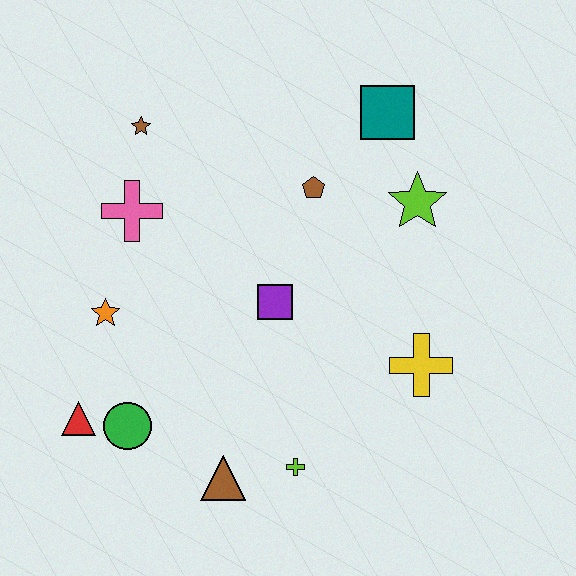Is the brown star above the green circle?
Yes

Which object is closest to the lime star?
The teal square is closest to the lime star.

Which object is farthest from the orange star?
The teal square is farthest from the orange star.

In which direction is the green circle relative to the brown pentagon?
The green circle is below the brown pentagon.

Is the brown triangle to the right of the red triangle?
Yes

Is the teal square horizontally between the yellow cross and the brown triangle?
Yes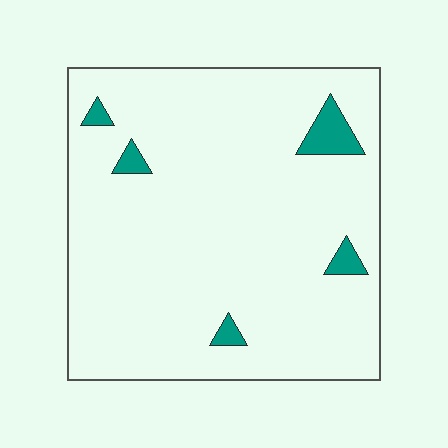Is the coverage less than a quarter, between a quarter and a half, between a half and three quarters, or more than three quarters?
Less than a quarter.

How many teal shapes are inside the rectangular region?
5.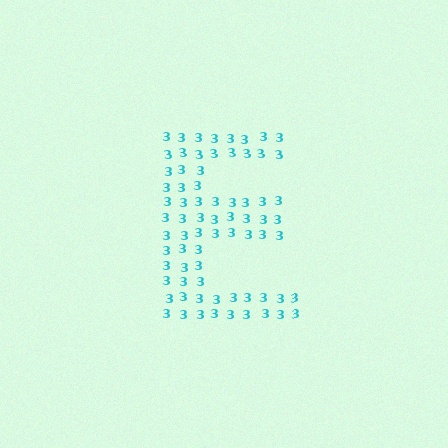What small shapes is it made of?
It is made of small digit 3's.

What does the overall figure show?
The overall figure shows the letter E.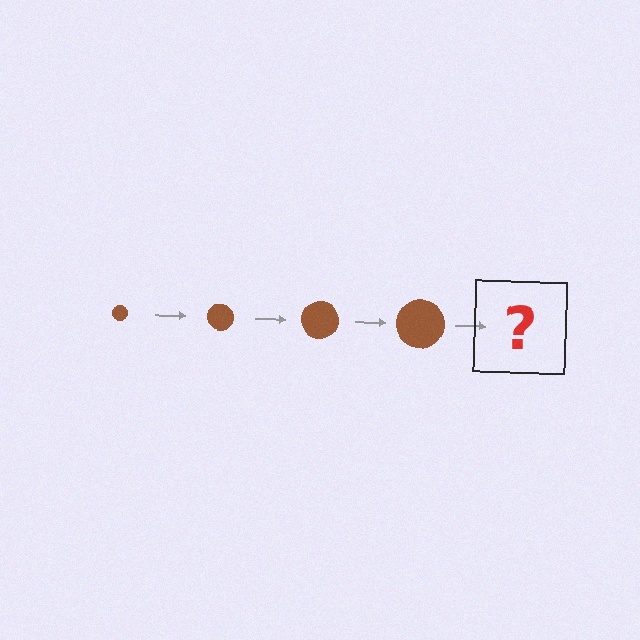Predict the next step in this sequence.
The next step is a brown circle, larger than the previous one.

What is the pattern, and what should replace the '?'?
The pattern is that the circle gets progressively larger each step. The '?' should be a brown circle, larger than the previous one.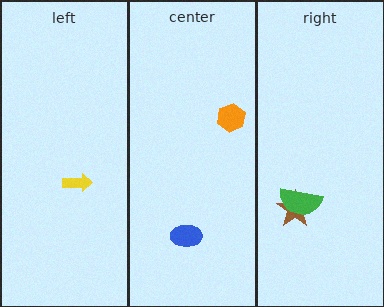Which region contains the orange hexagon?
The center region.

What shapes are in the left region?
The yellow arrow.